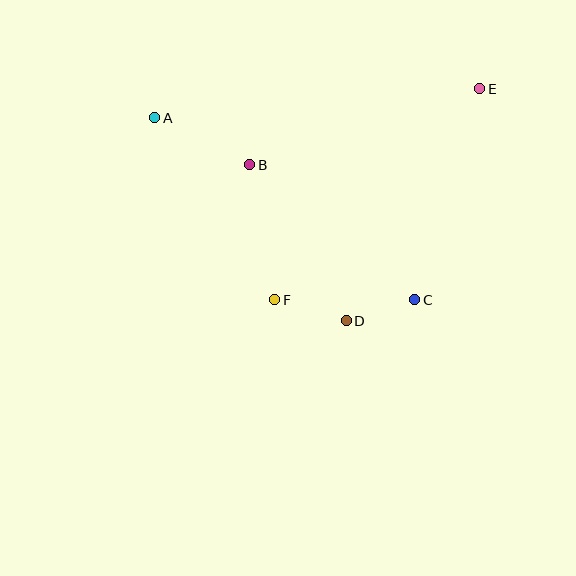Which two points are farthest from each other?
Points A and E are farthest from each other.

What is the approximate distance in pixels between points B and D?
The distance between B and D is approximately 184 pixels.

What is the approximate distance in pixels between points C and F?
The distance between C and F is approximately 140 pixels.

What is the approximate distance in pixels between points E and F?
The distance between E and F is approximately 294 pixels.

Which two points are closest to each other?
Points C and D are closest to each other.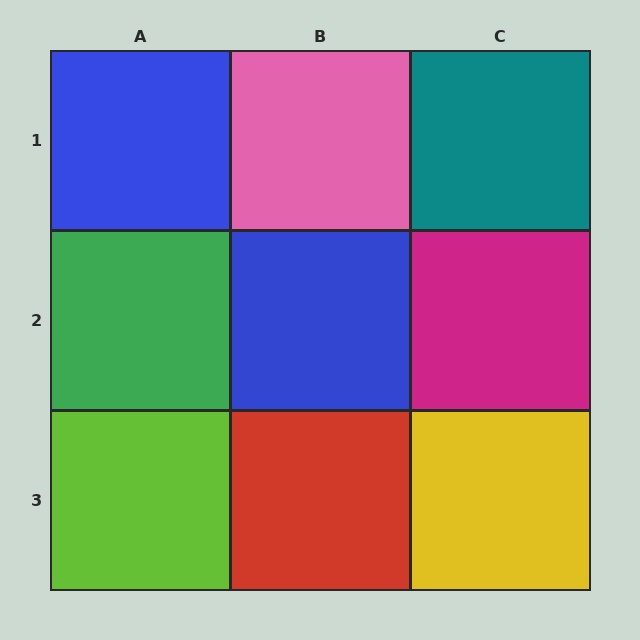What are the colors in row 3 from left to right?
Lime, red, yellow.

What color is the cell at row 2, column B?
Blue.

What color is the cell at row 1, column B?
Pink.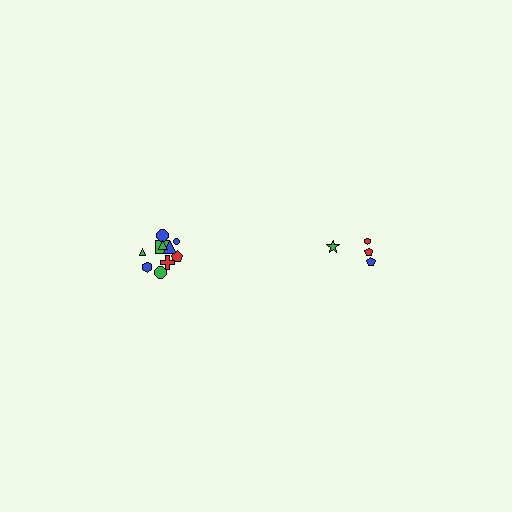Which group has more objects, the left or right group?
The left group.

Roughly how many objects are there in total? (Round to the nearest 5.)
Roughly 15 objects in total.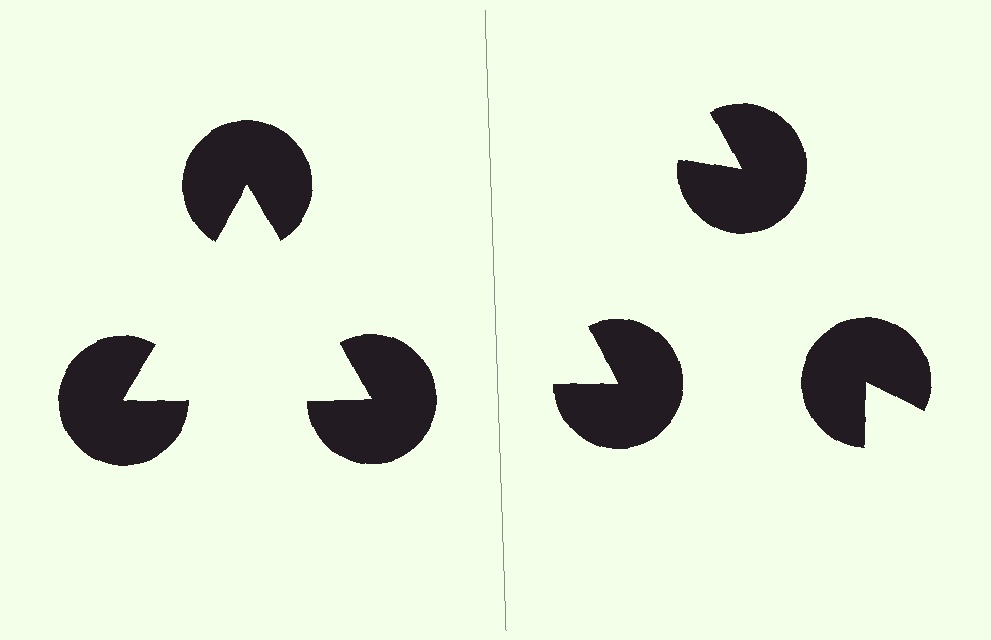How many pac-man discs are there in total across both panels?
6 — 3 on each side.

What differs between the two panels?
The pac-man discs are positioned identically on both sides; only the wedge orientations differ. On the left they align to a triangle; on the right they are misaligned.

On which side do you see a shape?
An illusory triangle appears on the left side. On the right side the wedge cuts are rotated, so no coherent shape forms.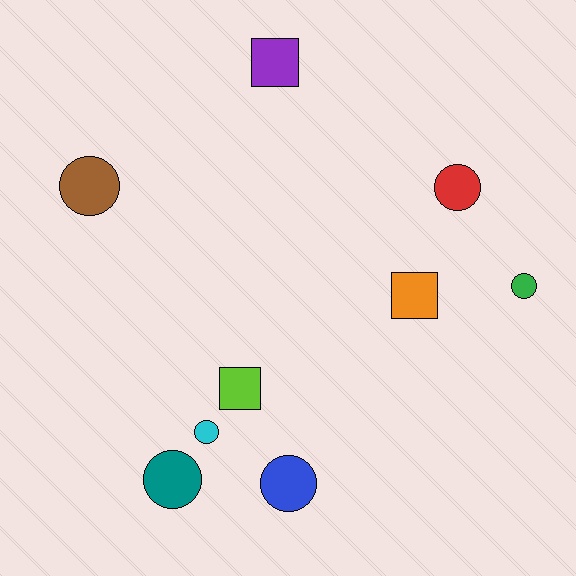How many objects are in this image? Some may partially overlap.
There are 9 objects.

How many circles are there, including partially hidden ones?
There are 6 circles.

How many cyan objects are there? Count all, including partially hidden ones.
There is 1 cyan object.